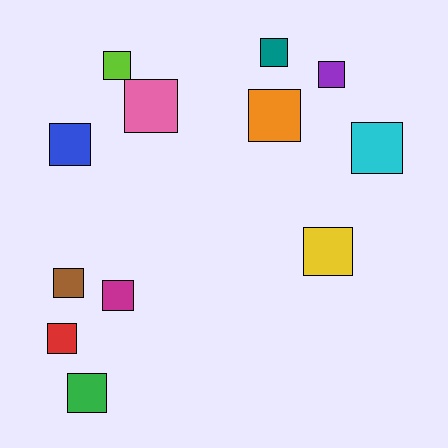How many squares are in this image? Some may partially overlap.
There are 12 squares.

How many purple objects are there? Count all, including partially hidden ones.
There is 1 purple object.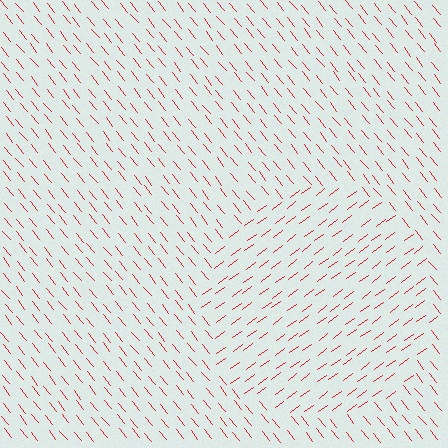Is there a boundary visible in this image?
Yes, there is a texture boundary formed by a change in line orientation.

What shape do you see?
I see a circle.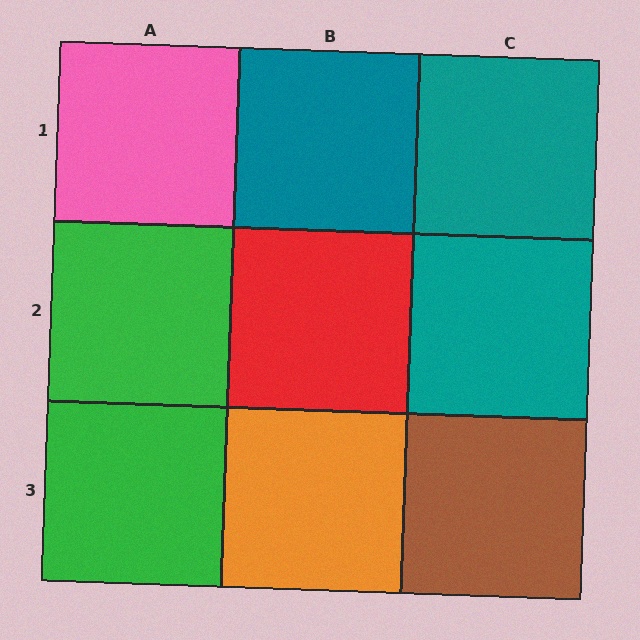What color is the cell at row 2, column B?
Red.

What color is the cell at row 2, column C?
Teal.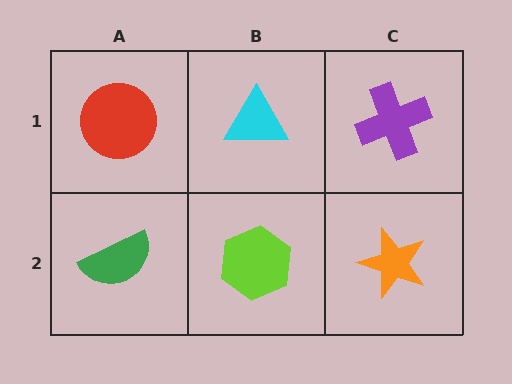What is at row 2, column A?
A green semicircle.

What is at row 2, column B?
A lime hexagon.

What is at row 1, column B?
A cyan triangle.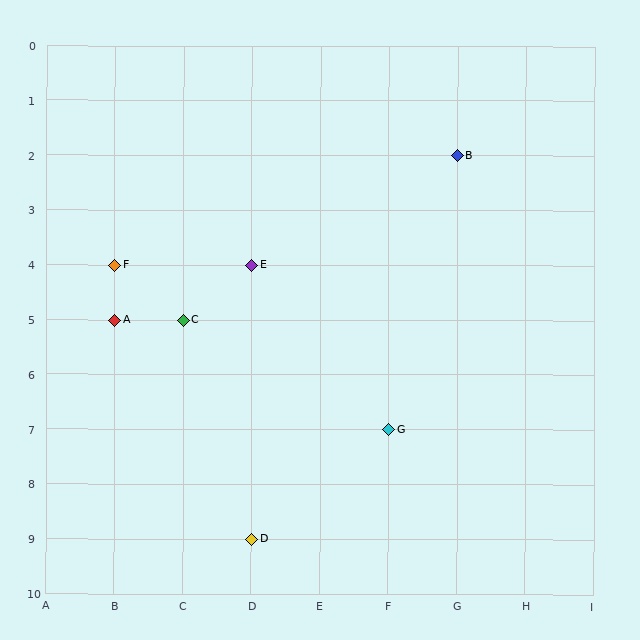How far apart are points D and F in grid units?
Points D and F are 2 columns and 5 rows apart (about 5.4 grid units diagonally).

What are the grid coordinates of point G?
Point G is at grid coordinates (F, 7).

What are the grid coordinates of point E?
Point E is at grid coordinates (D, 4).